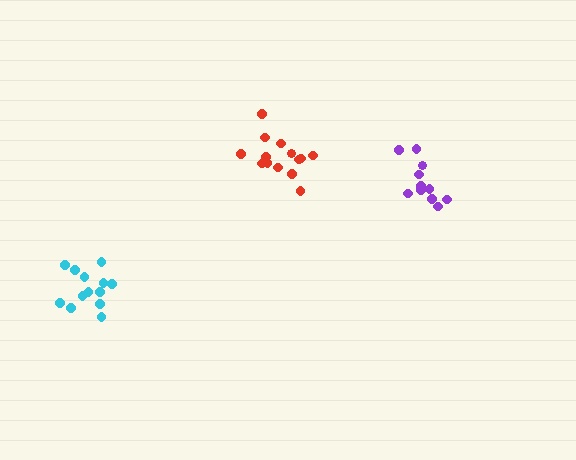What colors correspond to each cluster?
The clusters are colored: purple, red, cyan.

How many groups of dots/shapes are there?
There are 3 groups.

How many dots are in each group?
Group 1: 12 dots, Group 2: 14 dots, Group 3: 13 dots (39 total).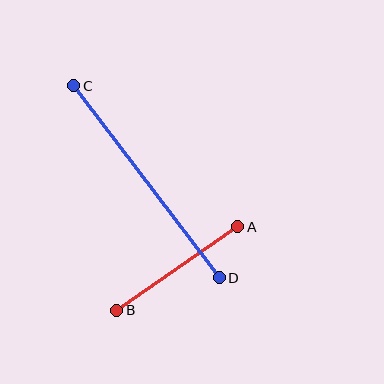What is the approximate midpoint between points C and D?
The midpoint is at approximately (146, 182) pixels.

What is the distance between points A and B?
The distance is approximately 147 pixels.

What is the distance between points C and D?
The distance is approximately 241 pixels.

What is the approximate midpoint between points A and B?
The midpoint is at approximately (177, 268) pixels.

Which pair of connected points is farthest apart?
Points C and D are farthest apart.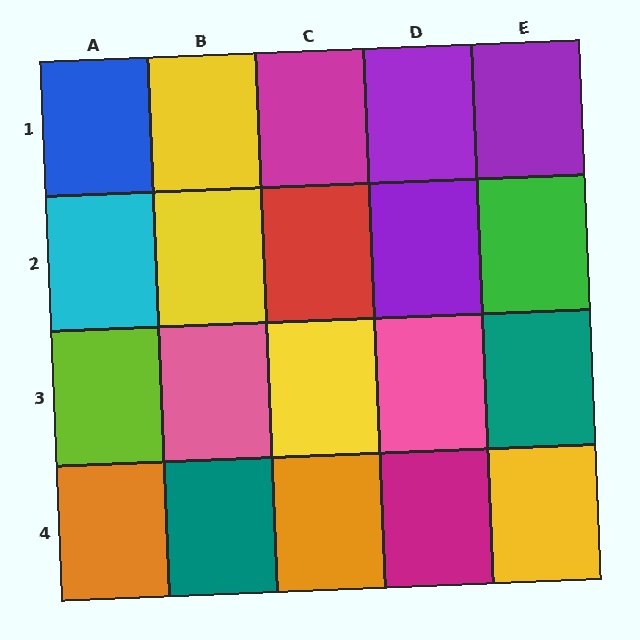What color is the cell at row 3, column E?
Teal.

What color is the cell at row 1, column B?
Yellow.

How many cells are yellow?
4 cells are yellow.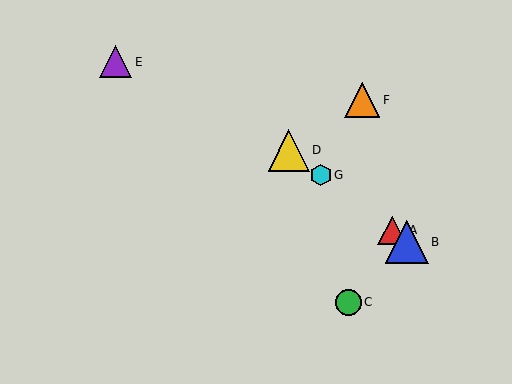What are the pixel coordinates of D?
Object D is at (289, 150).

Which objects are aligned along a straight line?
Objects A, B, D, G are aligned along a straight line.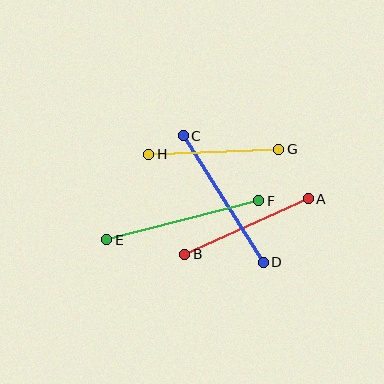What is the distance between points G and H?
The distance is approximately 130 pixels.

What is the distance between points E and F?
The distance is approximately 157 pixels.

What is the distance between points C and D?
The distance is approximately 150 pixels.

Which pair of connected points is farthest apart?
Points E and F are farthest apart.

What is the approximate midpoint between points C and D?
The midpoint is at approximately (223, 199) pixels.